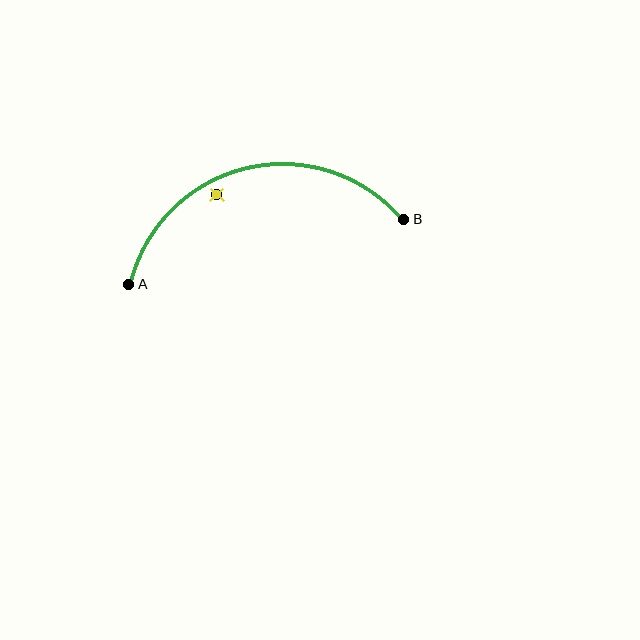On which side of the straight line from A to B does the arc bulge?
The arc bulges above the straight line connecting A and B.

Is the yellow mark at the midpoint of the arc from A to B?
No — the yellow mark does not lie on the arc at all. It sits slightly inside the curve.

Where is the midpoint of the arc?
The arc midpoint is the point on the curve farthest from the straight line joining A and B. It sits above that line.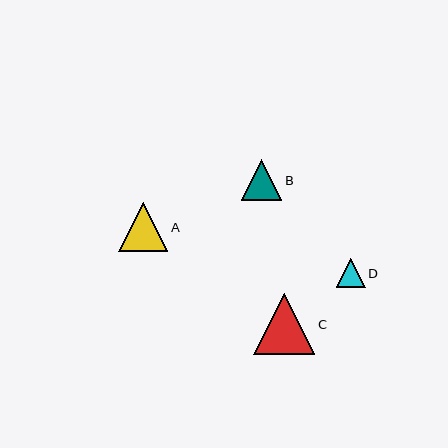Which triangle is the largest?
Triangle C is the largest with a size of approximately 61 pixels.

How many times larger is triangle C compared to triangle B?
Triangle C is approximately 1.5 times the size of triangle B.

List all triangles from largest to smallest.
From largest to smallest: C, A, B, D.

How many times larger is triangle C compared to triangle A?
Triangle C is approximately 1.2 times the size of triangle A.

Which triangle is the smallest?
Triangle D is the smallest with a size of approximately 29 pixels.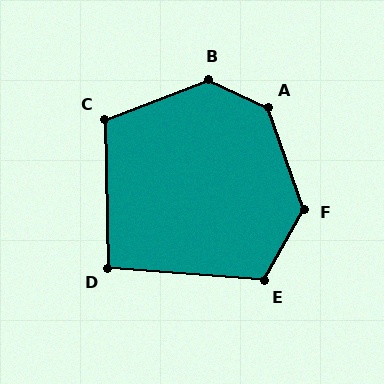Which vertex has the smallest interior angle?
D, at approximately 96 degrees.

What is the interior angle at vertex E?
Approximately 115 degrees (obtuse).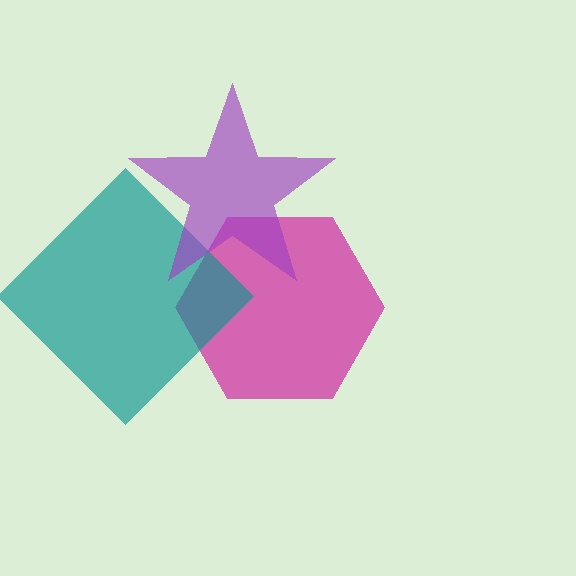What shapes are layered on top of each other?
The layered shapes are: a magenta hexagon, a teal diamond, a purple star.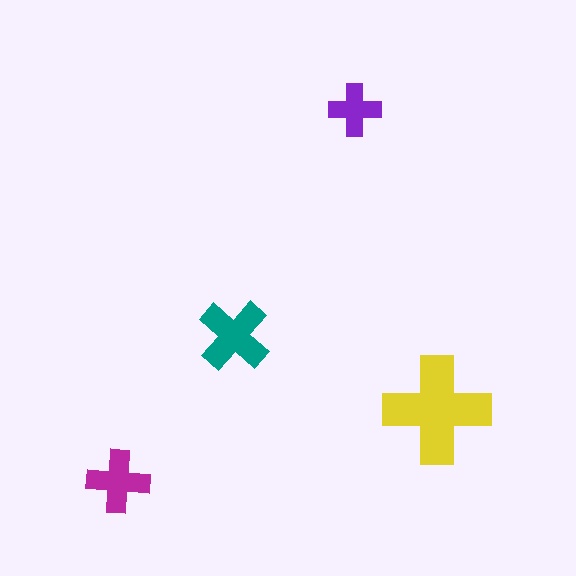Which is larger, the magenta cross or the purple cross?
The magenta one.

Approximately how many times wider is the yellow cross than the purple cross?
About 2 times wider.